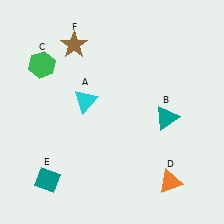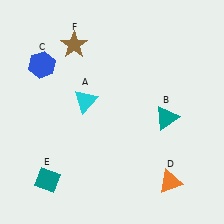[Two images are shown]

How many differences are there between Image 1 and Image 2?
There is 1 difference between the two images.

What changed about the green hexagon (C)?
In Image 1, C is green. In Image 2, it changed to blue.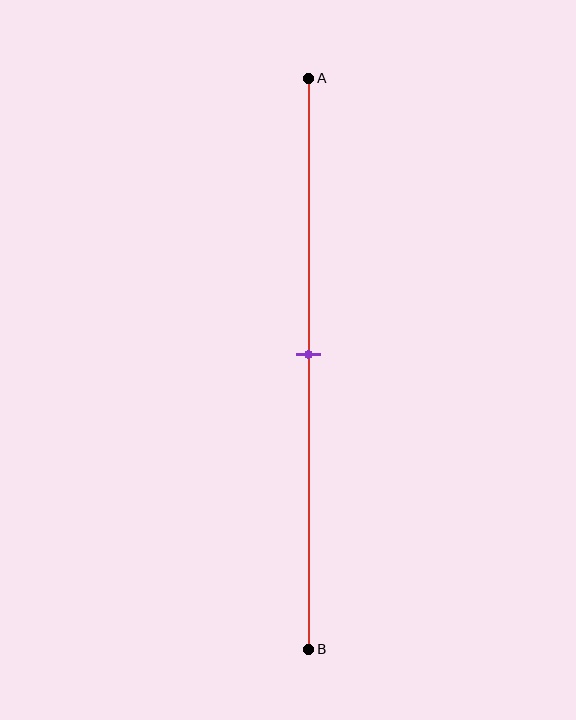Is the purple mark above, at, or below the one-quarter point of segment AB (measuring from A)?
The purple mark is below the one-quarter point of segment AB.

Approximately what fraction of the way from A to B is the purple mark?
The purple mark is approximately 50% of the way from A to B.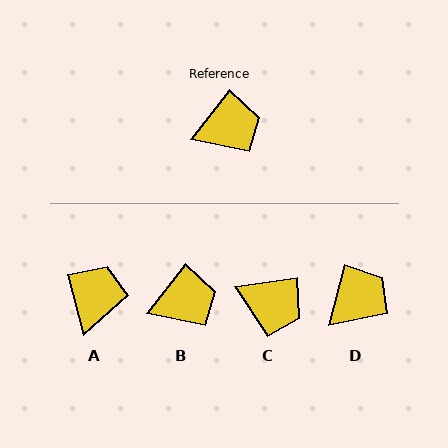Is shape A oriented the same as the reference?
No, it is off by about 53 degrees.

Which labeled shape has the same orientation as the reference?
B.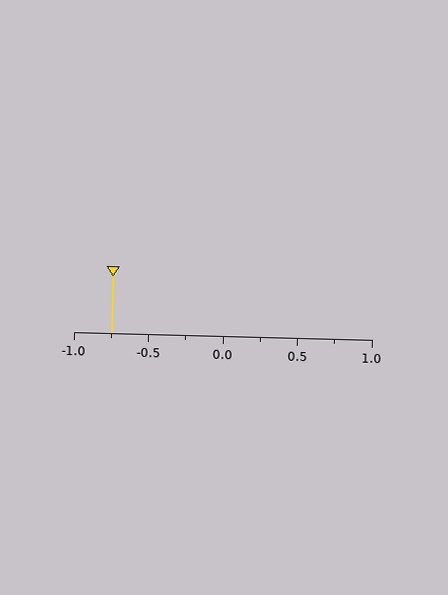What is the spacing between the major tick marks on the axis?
The major ticks are spaced 0.5 apart.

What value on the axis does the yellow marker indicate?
The marker indicates approximately -0.75.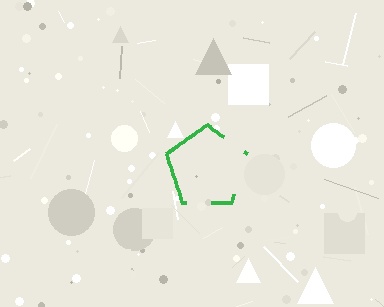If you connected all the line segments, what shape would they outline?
They would outline a pentagon.